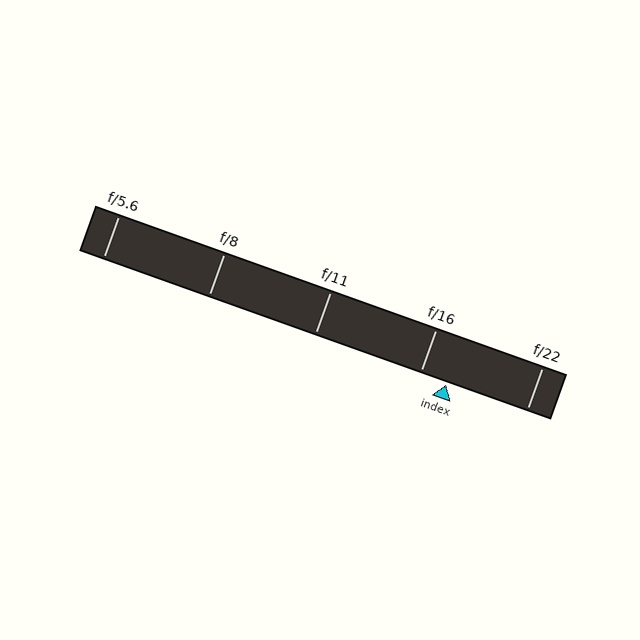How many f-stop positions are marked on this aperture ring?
There are 5 f-stop positions marked.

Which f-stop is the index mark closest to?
The index mark is closest to f/16.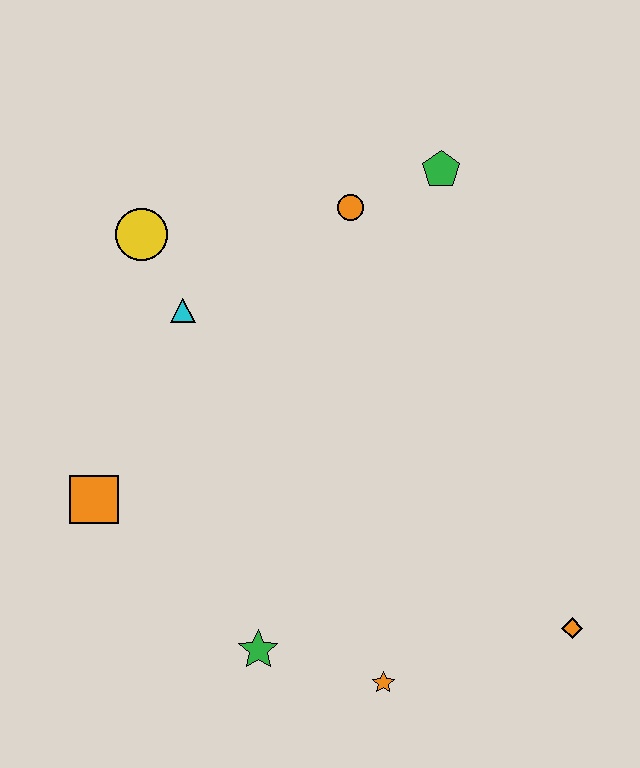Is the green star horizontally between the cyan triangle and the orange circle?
Yes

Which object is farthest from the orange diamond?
The yellow circle is farthest from the orange diamond.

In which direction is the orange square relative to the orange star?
The orange square is to the left of the orange star.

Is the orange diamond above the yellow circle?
No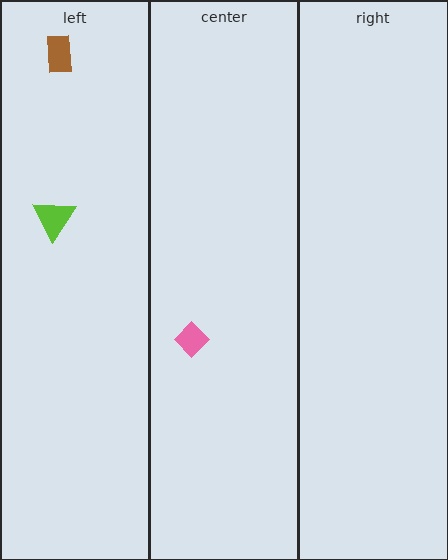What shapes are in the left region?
The brown rectangle, the lime triangle.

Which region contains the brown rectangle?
The left region.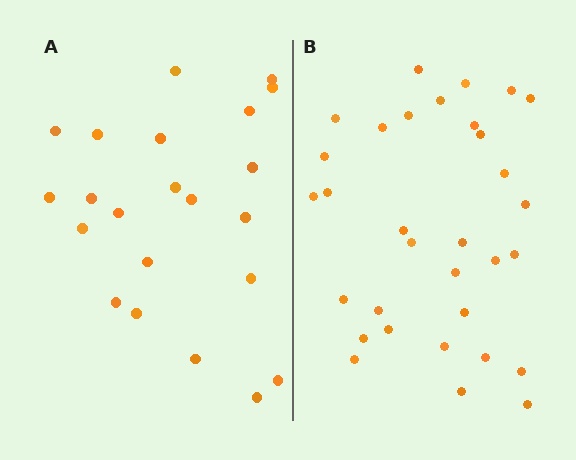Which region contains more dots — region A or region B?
Region B (the right region) has more dots.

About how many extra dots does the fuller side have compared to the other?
Region B has roughly 10 or so more dots than region A.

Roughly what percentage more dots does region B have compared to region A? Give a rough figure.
About 45% more.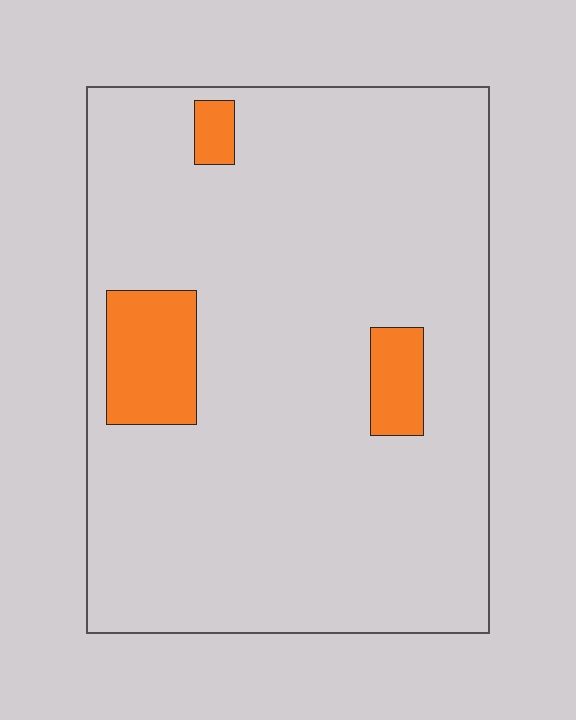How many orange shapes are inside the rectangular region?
3.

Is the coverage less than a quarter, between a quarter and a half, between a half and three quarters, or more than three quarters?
Less than a quarter.